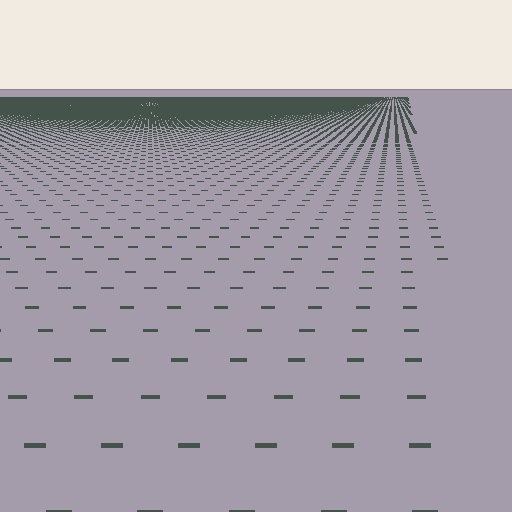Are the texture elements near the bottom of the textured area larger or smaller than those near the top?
Larger. Near the bottom, elements are closer to the viewer and appear at a bigger on-screen size.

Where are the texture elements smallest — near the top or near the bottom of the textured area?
Near the top.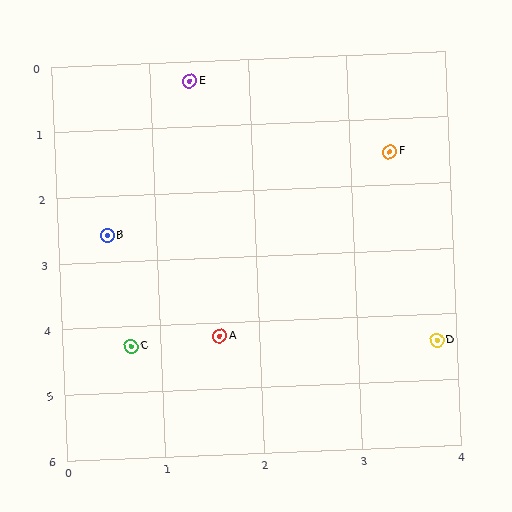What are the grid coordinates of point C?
Point C is at approximately (0.7, 4.3).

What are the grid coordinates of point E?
Point E is at approximately (1.4, 0.3).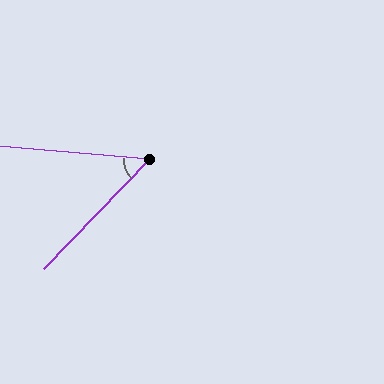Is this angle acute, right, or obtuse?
It is acute.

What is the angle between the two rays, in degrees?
Approximately 51 degrees.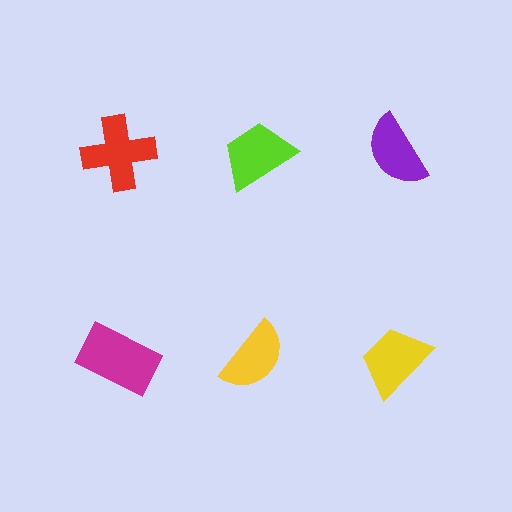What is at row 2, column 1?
A magenta rectangle.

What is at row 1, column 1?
A red cross.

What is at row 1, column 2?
A lime trapezoid.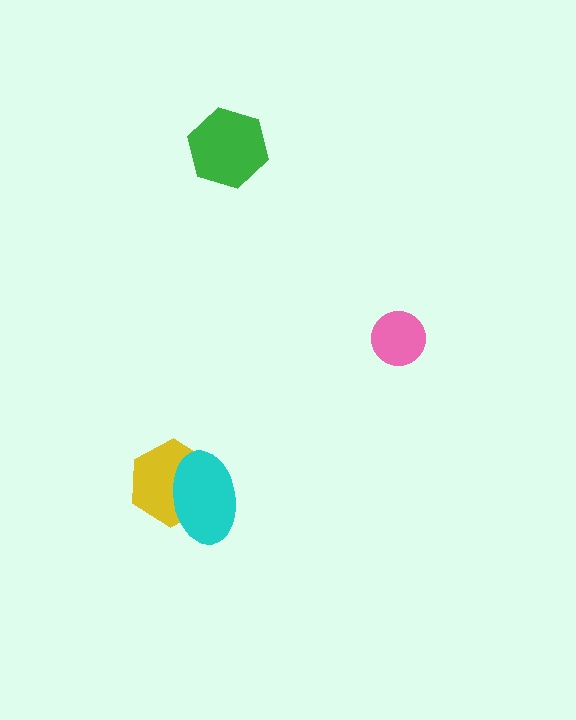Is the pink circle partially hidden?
No, no other shape covers it.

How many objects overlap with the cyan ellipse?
1 object overlaps with the cyan ellipse.